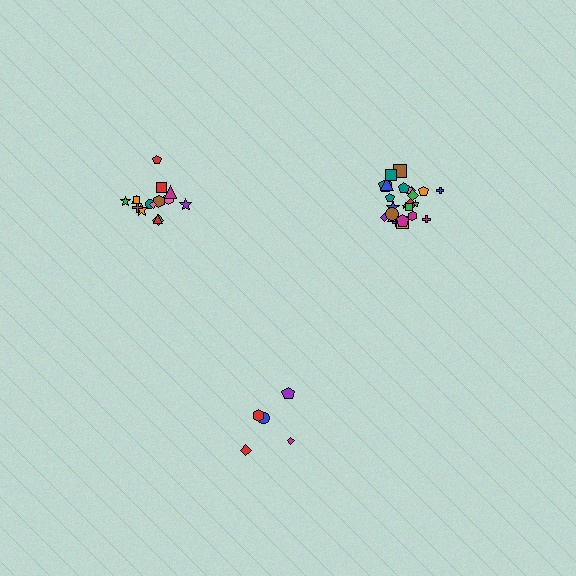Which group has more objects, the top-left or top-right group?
The top-right group.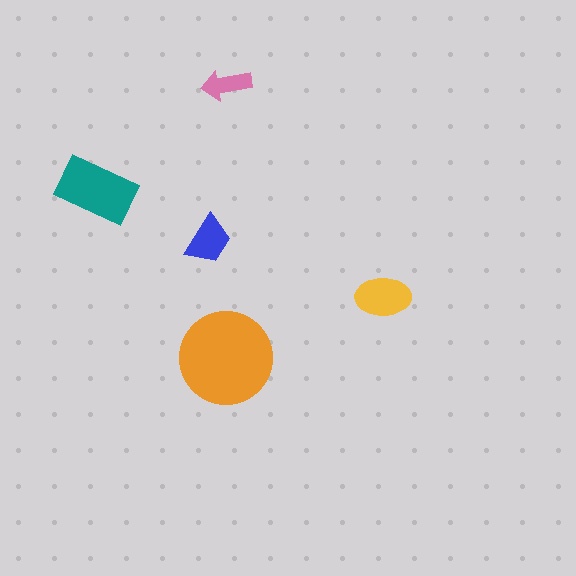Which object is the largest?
The orange circle.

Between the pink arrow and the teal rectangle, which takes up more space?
The teal rectangle.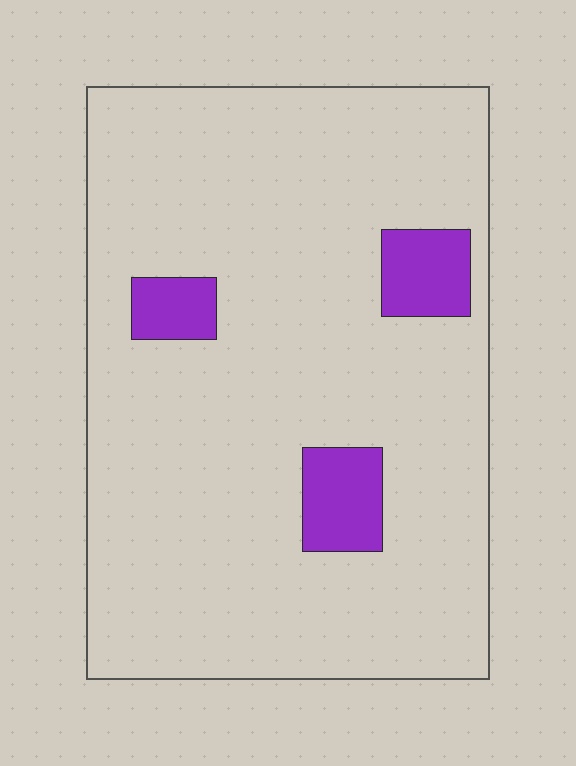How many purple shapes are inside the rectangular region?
3.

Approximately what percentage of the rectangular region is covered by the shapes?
Approximately 10%.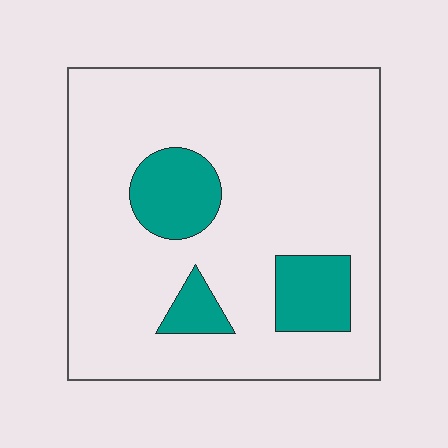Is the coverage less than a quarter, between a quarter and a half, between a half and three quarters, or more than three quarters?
Less than a quarter.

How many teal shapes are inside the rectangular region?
3.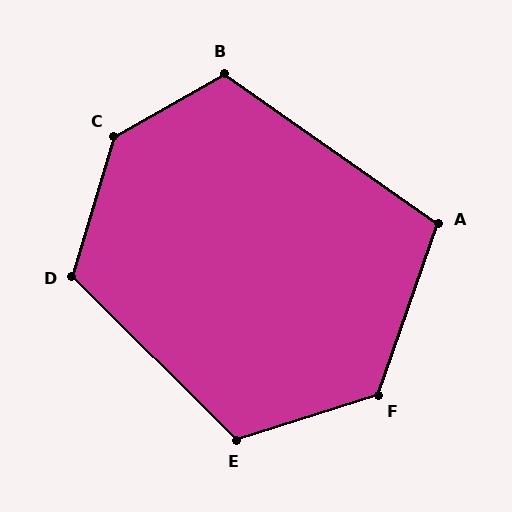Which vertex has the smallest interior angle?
A, at approximately 106 degrees.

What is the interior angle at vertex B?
Approximately 115 degrees (obtuse).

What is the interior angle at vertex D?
Approximately 118 degrees (obtuse).